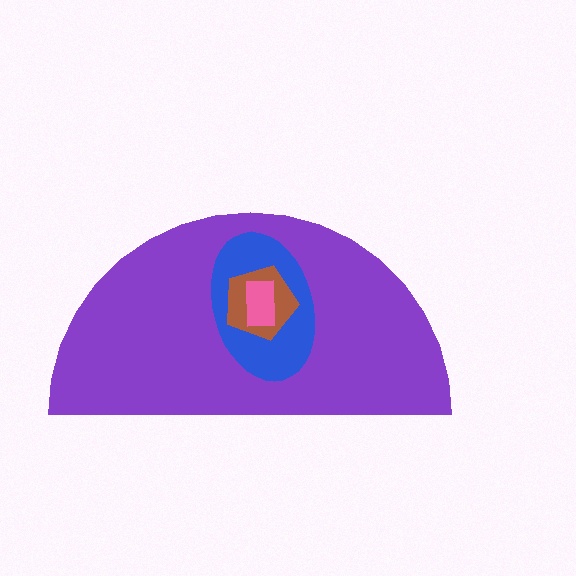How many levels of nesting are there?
4.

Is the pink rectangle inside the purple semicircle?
Yes.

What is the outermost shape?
The purple semicircle.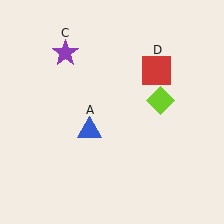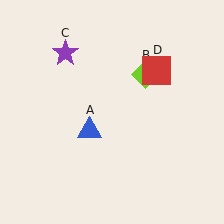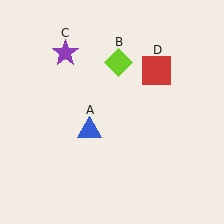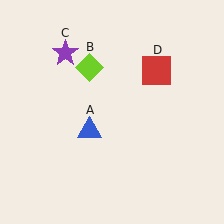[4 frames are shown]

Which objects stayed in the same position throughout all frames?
Blue triangle (object A) and purple star (object C) and red square (object D) remained stationary.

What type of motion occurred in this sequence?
The lime diamond (object B) rotated counterclockwise around the center of the scene.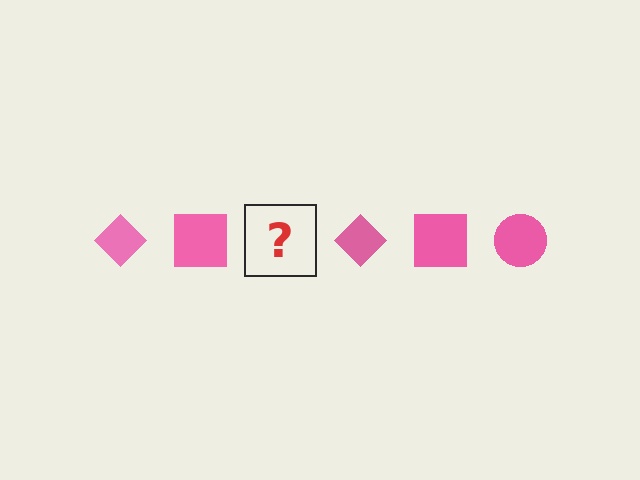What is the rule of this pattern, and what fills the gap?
The rule is that the pattern cycles through diamond, square, circle shapes in pink. The gap should be filled with a pink circle.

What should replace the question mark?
The question mark should be replaced with a pink circle.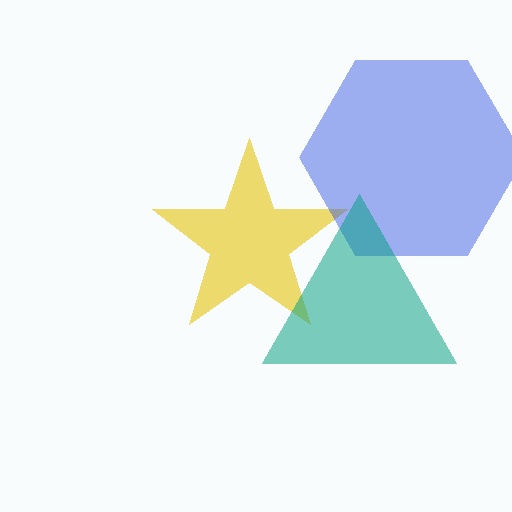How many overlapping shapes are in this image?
There are 3 overlapping shapes in the image.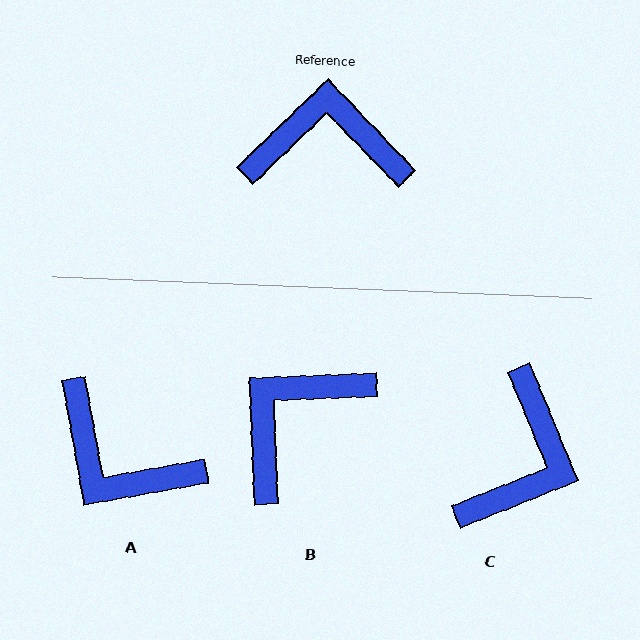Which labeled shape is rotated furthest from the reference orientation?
A, about 146 degrees away.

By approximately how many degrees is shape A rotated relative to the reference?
Approximately 146 degrees counter-clockwise.